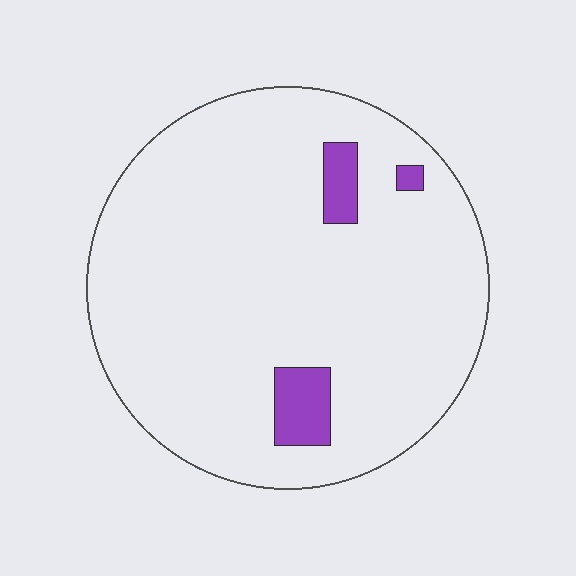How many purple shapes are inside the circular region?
3.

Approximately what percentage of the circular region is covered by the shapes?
Approximately 5%.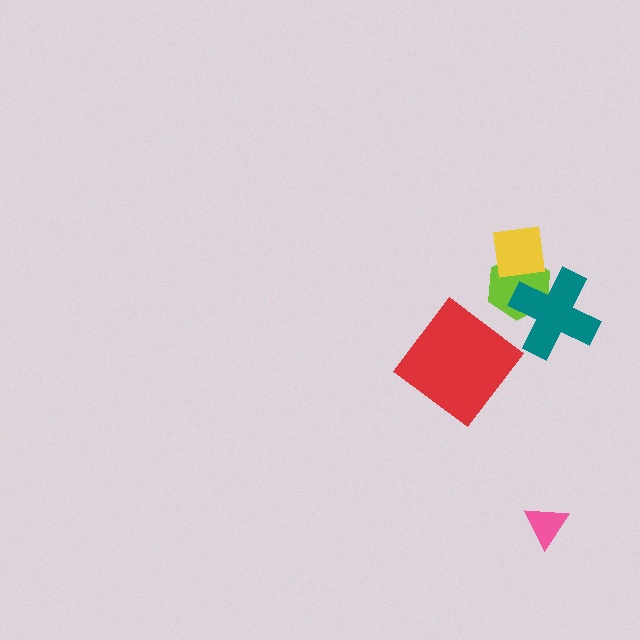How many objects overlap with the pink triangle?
0 objects overlap with the pink triangle.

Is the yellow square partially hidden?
No, no other shape covers it.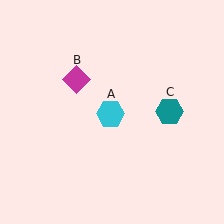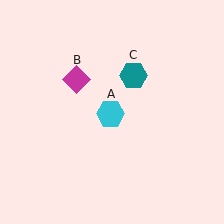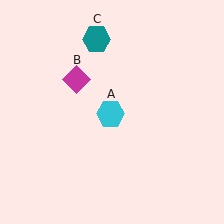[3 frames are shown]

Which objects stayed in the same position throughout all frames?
Cyan hexagon (object A) and magenta diamond (object B) remained stationary.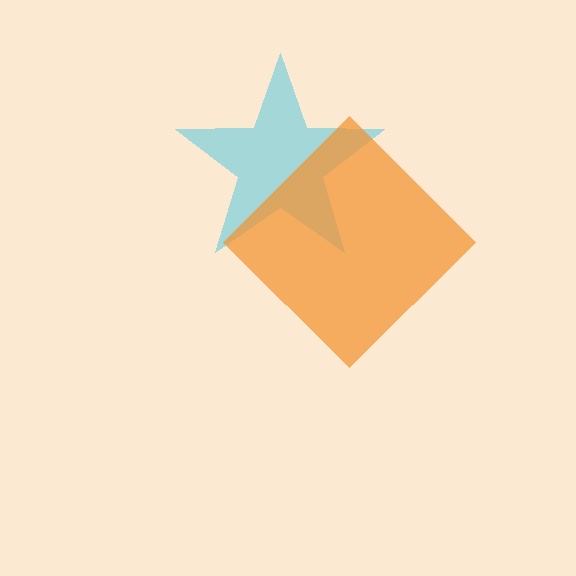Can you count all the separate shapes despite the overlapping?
Yes, there are 2 separate shapes.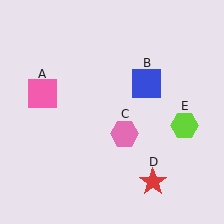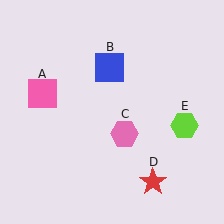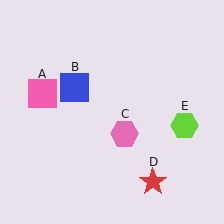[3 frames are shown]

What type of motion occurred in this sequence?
The blue square (object B) rotated counterclockwise around the center of the scene.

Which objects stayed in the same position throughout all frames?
Pink square (object A) and pink hexagon (object C) and red star (object D) and lime hexagon (object E) remained stationary.